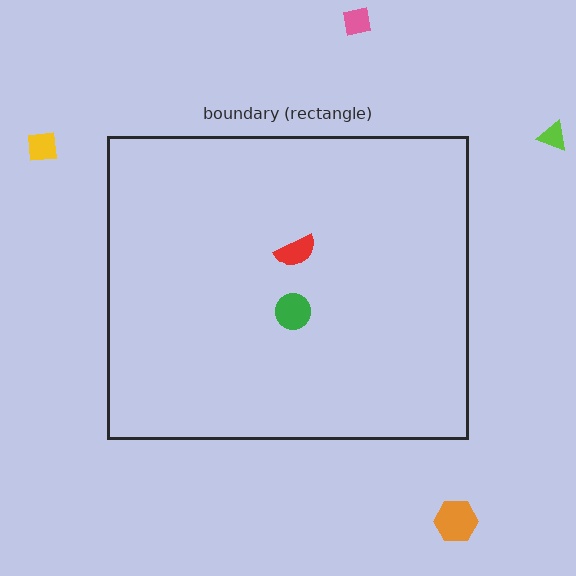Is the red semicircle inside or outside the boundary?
Inside.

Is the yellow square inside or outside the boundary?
Outside.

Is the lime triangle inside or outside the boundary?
Outside.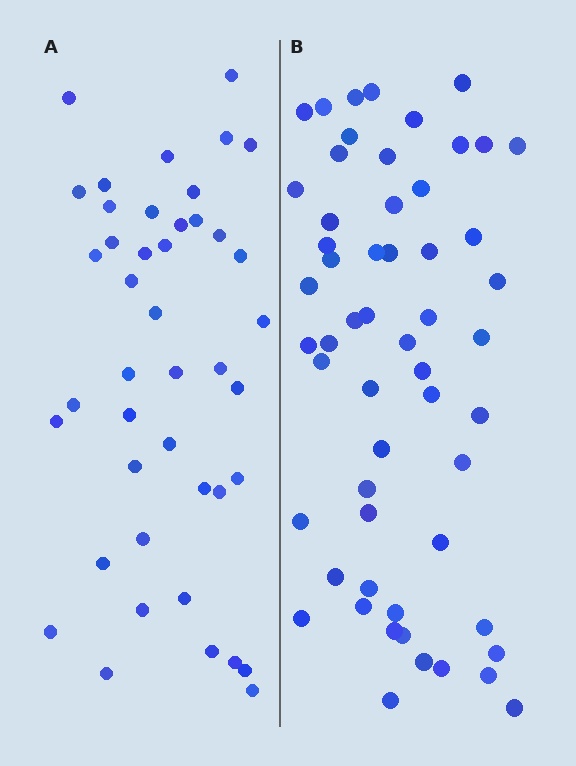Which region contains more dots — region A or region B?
Region B (the right region) has more dots.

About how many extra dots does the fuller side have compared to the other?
Region B has approximately 15 more dots than region A.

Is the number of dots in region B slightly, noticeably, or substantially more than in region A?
Region B has noticeably more, but not dramatically so. The ratio is roughly 1.3 to 1.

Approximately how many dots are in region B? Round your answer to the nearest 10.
About 60 dots. (The exact count is 56, which rounds to 60.)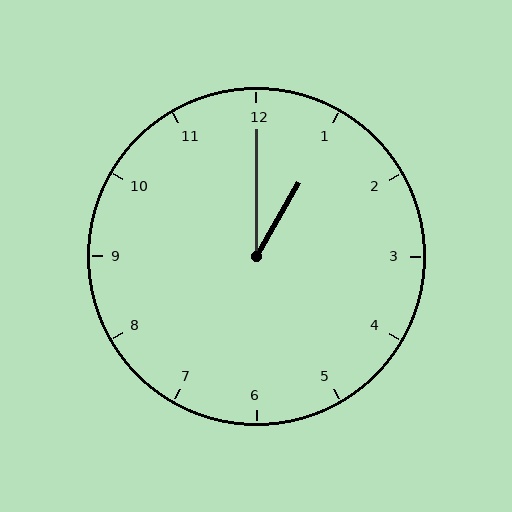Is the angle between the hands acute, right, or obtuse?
It is acute.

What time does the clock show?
1:00.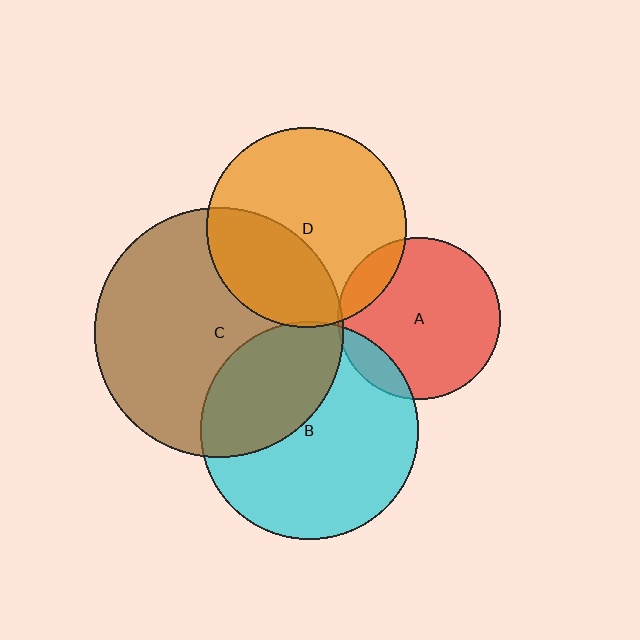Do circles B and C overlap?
Yes.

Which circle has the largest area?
Circle C (brown).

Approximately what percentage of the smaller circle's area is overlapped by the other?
Approximately 35%.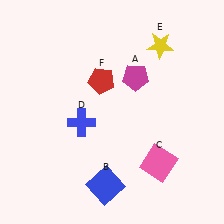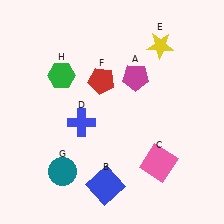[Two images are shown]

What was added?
A teal circle (G), a green hexagon (H) were added in Image 2.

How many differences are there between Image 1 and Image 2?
There are 2 differences between the two images.